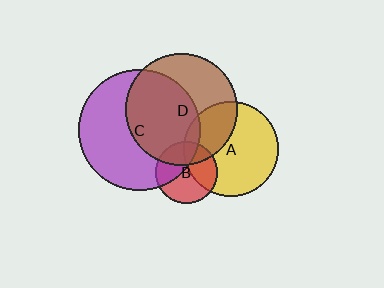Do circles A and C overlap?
Yes.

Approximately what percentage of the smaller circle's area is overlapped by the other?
Approximately 10%.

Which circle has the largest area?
Circle C (purple).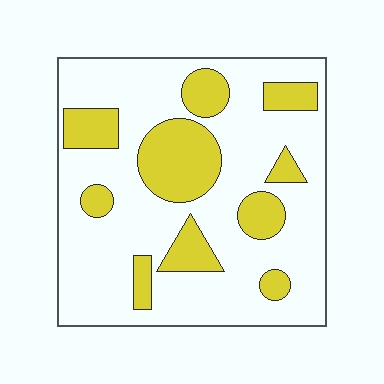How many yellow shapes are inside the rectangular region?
10.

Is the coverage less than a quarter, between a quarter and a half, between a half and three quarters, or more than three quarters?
Between a quarter and a half.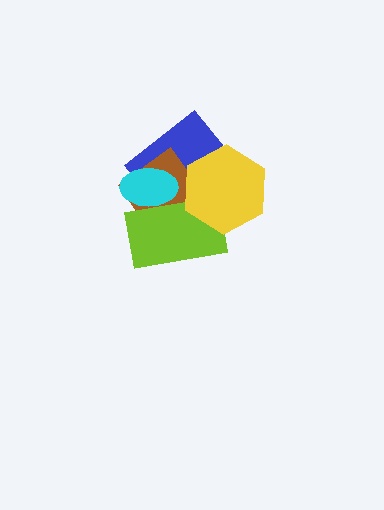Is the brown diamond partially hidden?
Yes, it is partially covered by another shape.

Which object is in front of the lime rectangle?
The yellow hexagon is in front of the lime rectangle.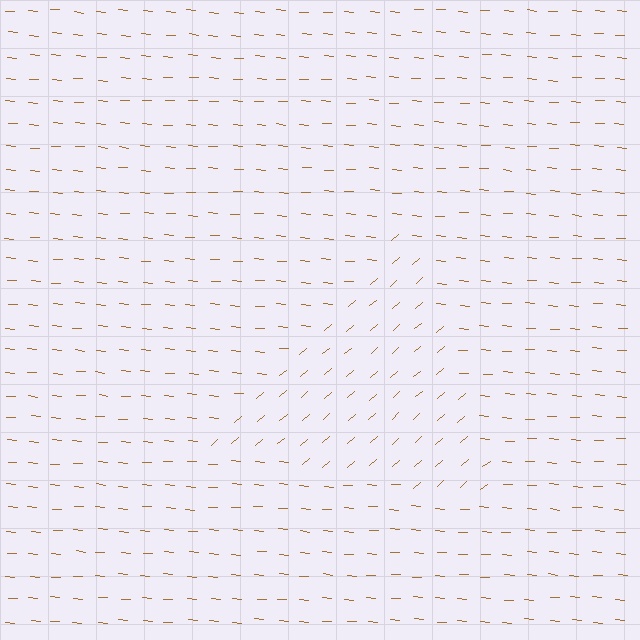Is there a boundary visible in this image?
Yes, there is a texture boundary formed by a change in line orientation.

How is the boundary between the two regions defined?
The boundary is defined purely by a change in line orientation (approximately 45 degrees difference). All lines are the same color and thickness.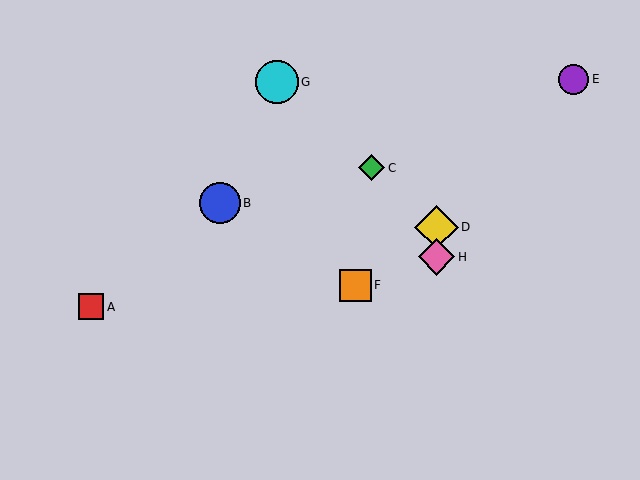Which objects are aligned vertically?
Objects D, H are aligned vertically.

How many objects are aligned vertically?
2 objects (D, H) are aligned vertically.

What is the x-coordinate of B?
Object B is at x≈220.